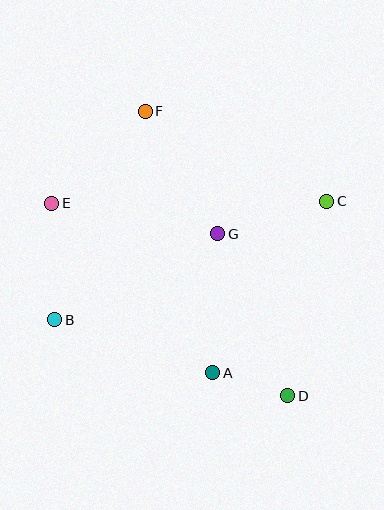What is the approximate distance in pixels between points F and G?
The distance between F and G is approximately 143 pixels.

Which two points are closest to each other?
Points A and D are closest to each other.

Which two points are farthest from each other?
Points D and F are farthest from each other.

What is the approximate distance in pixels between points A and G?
The distance between A and G is approximately 139 pixels.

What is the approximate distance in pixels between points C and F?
The distance between C and F is approximately 203 pixels.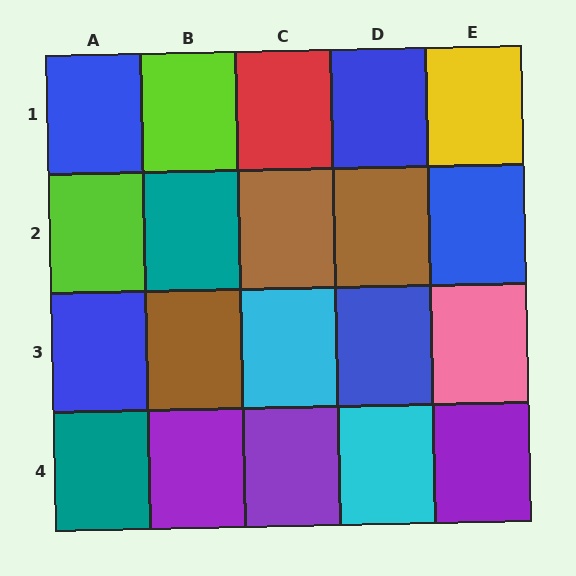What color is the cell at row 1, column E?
Yellow.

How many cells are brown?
3 cells are brown.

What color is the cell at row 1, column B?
Lime.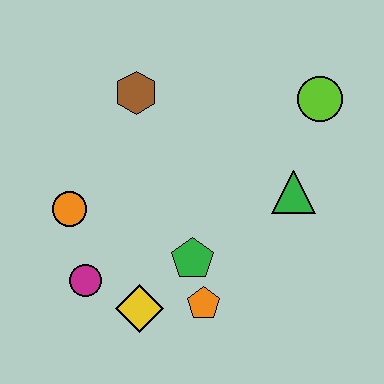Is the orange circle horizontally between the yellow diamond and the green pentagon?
No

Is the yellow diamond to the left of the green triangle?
Yes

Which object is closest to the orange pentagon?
The green pentagon is closest to the orange pentagon.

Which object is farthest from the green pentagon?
The lime circle is farthest from the green pentagon.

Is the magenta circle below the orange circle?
Yes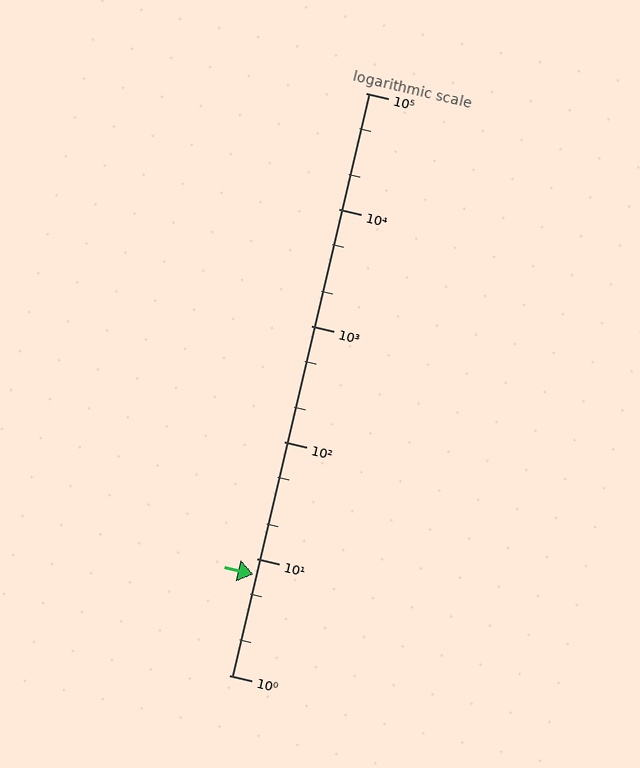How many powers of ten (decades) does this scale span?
The scale spans 5 decades, from 1 to 100000.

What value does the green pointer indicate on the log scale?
The pointer indicates approximately 7.4.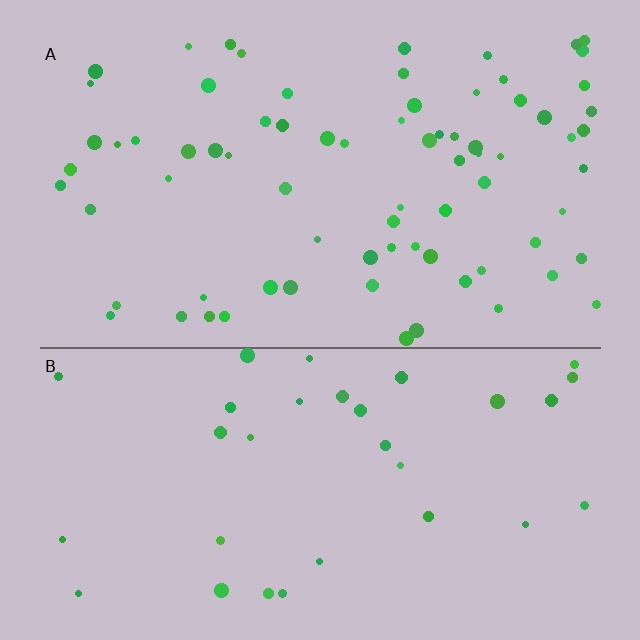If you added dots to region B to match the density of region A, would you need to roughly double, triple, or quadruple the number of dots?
Approximately double.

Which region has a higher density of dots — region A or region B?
A (the top).